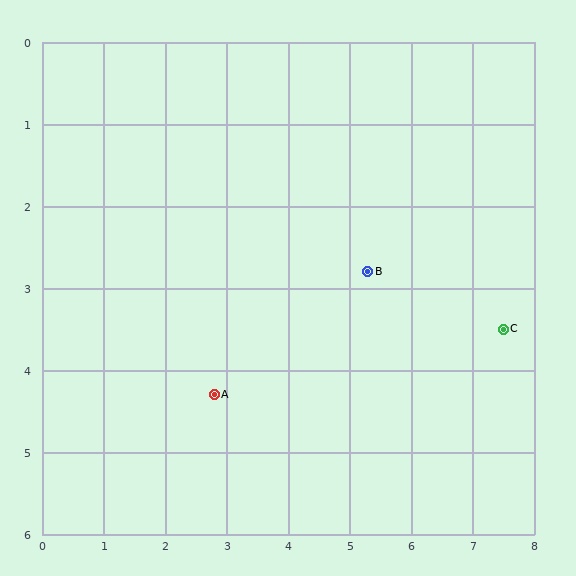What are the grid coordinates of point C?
Point C is at approximately (7.5, 3.5).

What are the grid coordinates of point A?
Point A is at approximately (2.8, 4.3).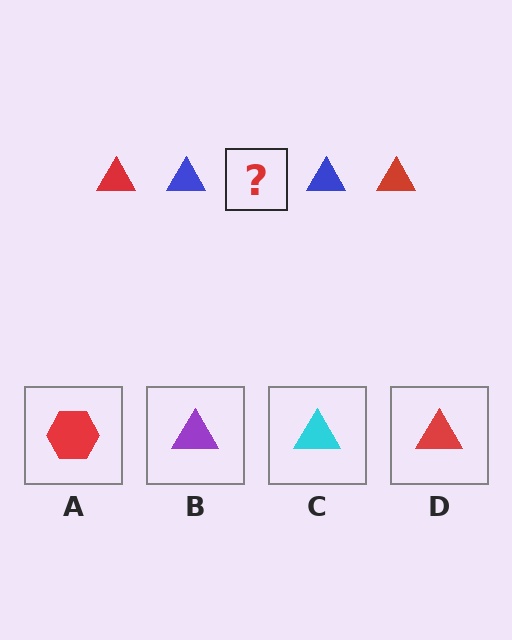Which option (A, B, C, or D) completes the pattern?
D.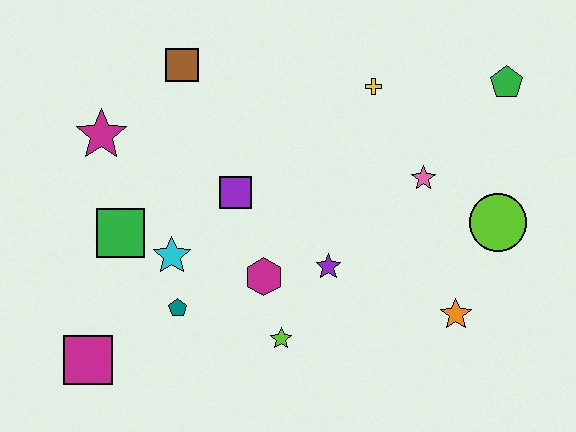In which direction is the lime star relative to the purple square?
The lime star is below the purple square.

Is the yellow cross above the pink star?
Yes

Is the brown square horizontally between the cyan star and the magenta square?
No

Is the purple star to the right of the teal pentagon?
Yes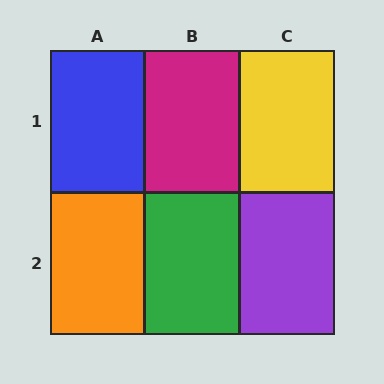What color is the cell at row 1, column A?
Blue.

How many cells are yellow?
1 cell is yellow.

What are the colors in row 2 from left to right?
Orange, green, purple.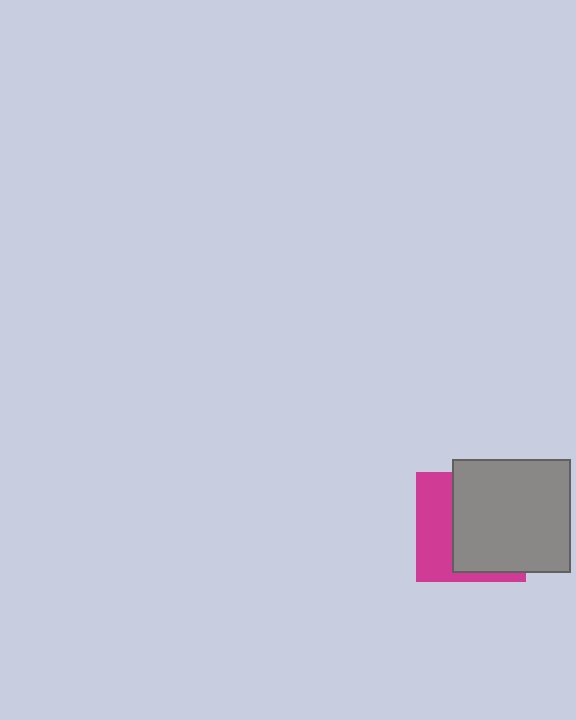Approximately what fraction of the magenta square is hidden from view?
Roughly 62% of the magenta square is hidden behind the gray rectangle.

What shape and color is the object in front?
The object in front is a gray rectangle.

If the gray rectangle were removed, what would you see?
You would see the complete magenta square.